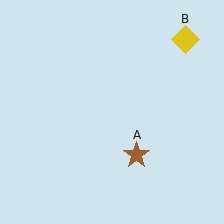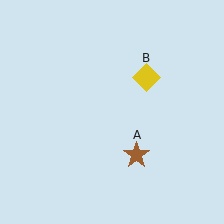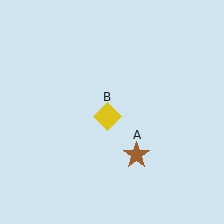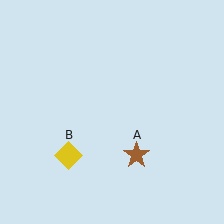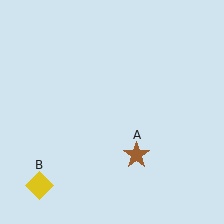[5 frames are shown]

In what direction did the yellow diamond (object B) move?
The yellow diamond (object B) moved down and to the left.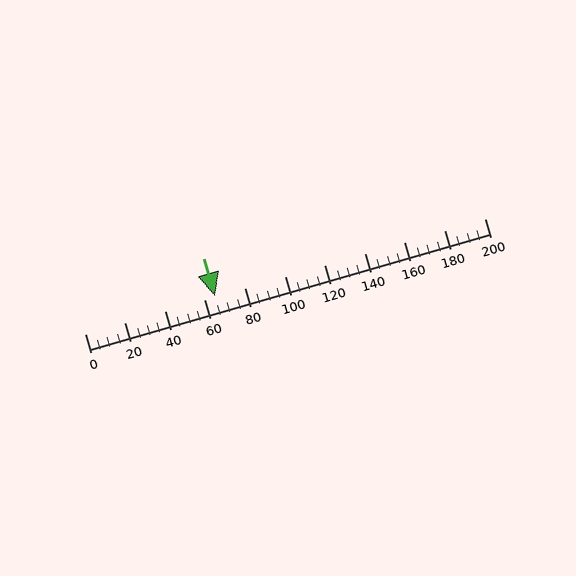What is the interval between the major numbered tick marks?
The major tick marks are spaced 20 units apart.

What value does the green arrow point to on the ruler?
The green arrow points to approximately 65.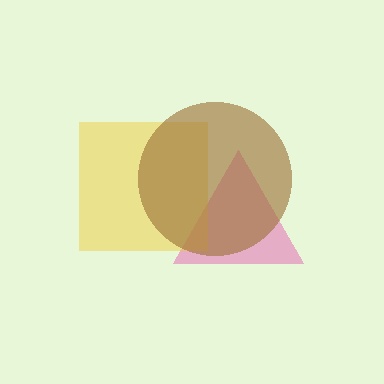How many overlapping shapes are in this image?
There are 3 overlapping shapes in the image.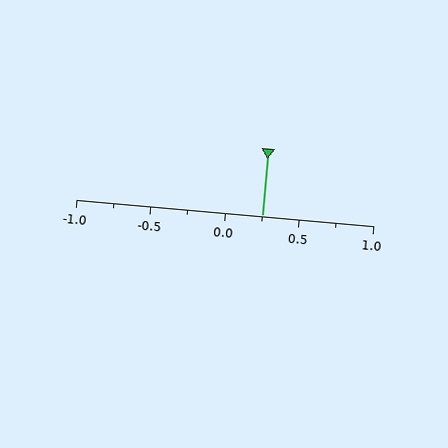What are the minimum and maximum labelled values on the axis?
The axis runs from -1.0 to 1.0.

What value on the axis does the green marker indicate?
The marker indicates approximately 0.25.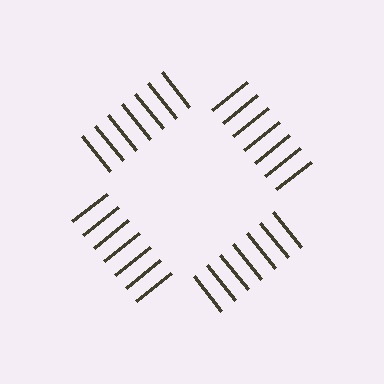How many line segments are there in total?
28 — 7 along each of the 4 edges.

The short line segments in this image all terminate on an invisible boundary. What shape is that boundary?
An illusory square — the line segments terminate on its edges but no continuous stroke is drawn.